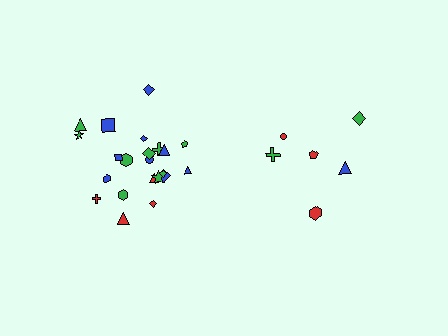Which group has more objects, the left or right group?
The left group.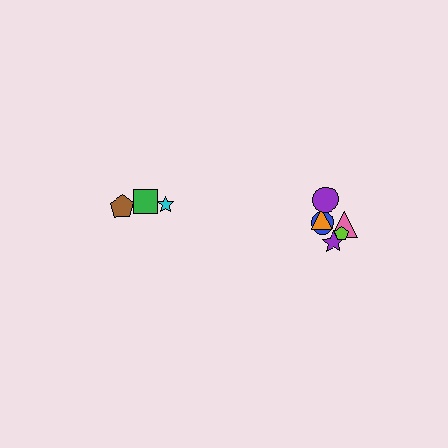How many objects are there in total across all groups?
There are 9 objects.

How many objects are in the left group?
There are 3 objects.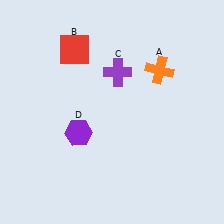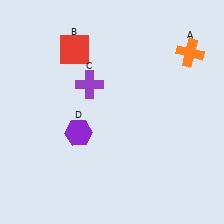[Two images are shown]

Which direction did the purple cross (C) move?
The purple cross (C) moved left.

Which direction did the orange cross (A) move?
The orange cross (A) moved right.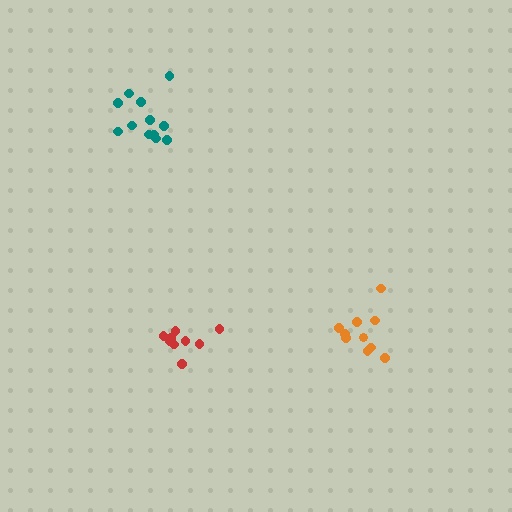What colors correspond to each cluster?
The clusters are colored: teal, red, orange.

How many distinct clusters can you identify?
There are 3 distinct clusters.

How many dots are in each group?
Group 1: 12 dots, Group 2: 9 dots, Group 3: 10 dots (31 total).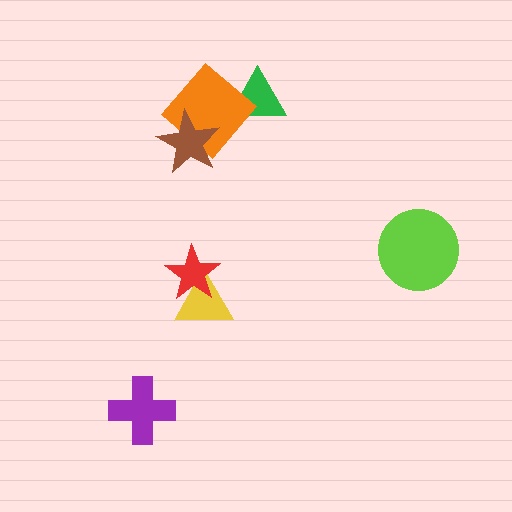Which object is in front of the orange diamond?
The brown star is in front of the orange diamond.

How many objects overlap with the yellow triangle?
1 object overlaps with the yellow triangle.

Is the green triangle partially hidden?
Yes, it is partially covered by another shape.